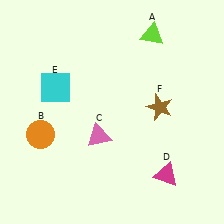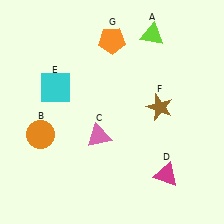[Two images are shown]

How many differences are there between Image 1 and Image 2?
There is 1 difference between the two images.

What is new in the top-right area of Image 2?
An orange pentagon (G) was added in the top-right area of Image 2.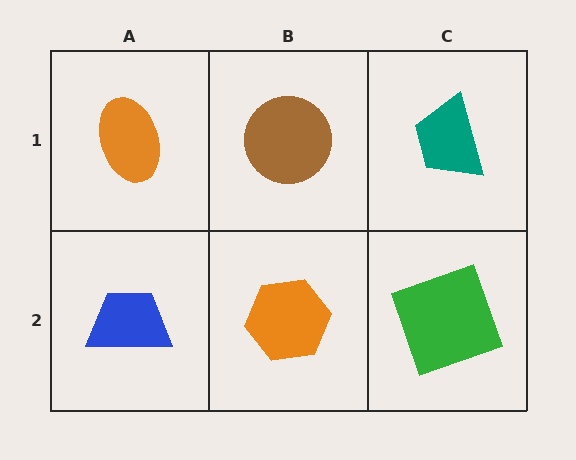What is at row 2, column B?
An orange hexagon.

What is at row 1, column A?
An orange ellipse.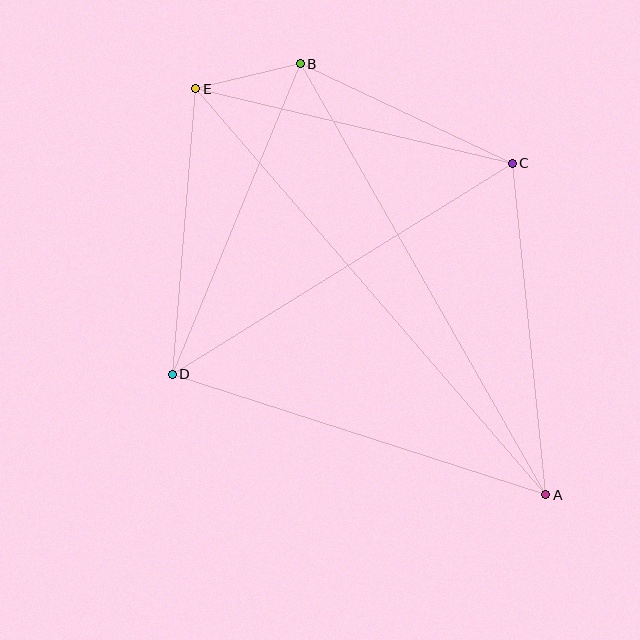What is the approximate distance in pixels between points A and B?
The distance between A and B is approximately 496 pixels.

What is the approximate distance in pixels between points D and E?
The distance between D and E is approximately 287 pixels.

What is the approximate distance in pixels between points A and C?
The distance between A and C is approximately 333 pixels.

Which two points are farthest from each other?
Points A and E are farthest from each other.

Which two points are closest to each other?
Points B and E are closest to each other.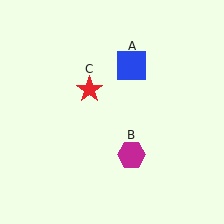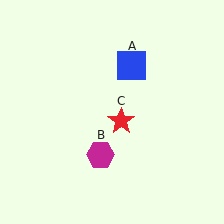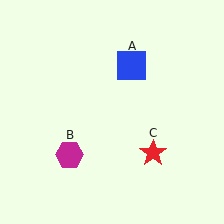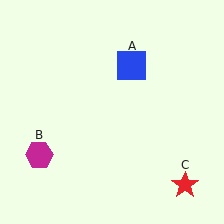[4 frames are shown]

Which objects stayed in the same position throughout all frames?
Blue square (object A) remained stationary.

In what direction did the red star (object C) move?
The red star (object C) moved down and to the right.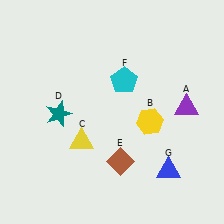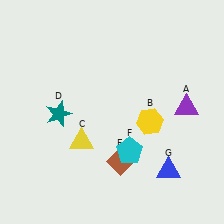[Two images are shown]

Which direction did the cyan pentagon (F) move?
The cyan pentagon (F) moved down.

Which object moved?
The cyan pentagon (F) moved down.